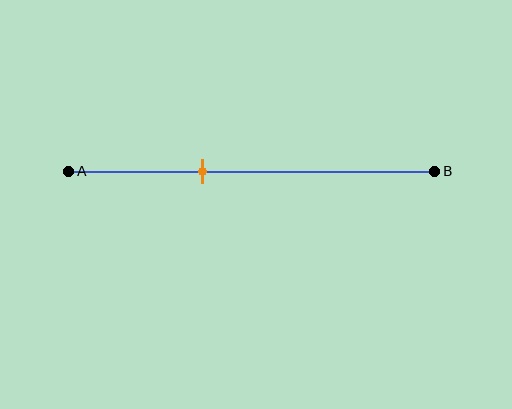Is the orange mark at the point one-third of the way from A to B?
No, the mark is at about 35% from A, not at the 33% one-third point.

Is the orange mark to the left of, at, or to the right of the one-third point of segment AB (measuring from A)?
The orange mark is to the right of the one-third point of segment AB.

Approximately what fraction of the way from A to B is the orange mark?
The orange mark is approximately 35% of the way from A to B.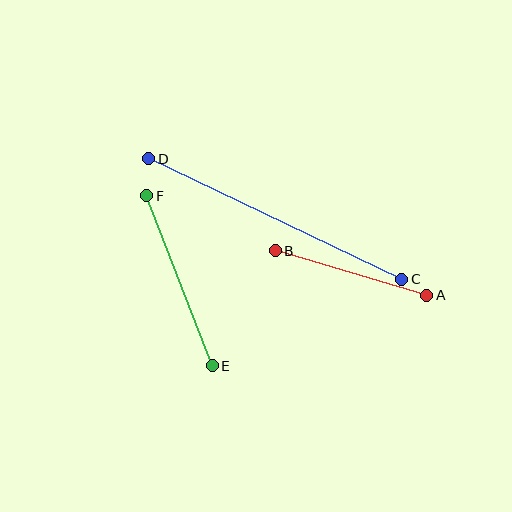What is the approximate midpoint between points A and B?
The midpoint is at approximately (351, 273) pixels.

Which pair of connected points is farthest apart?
Points C and D are farthest apart.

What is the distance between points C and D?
The distance is approximately 280 pixels.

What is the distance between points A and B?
The distance is approximately 158 pixels.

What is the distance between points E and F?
The distance is approximately 183 pixels.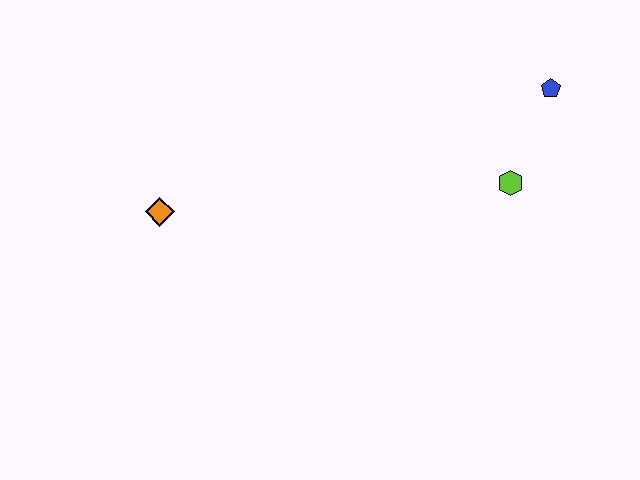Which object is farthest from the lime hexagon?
The orange diamond is farthest from the lime hexagon.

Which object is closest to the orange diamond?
The lime hexagon is closest to the orange diamond.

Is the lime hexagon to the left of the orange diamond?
No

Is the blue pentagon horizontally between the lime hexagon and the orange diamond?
No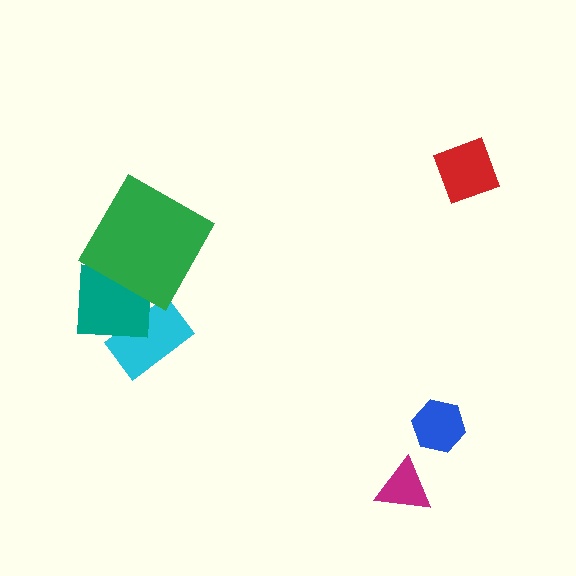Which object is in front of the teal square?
The green square is in front of the teal square.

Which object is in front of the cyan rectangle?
The teal square is in front of the cyan rectangle.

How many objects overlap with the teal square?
2 objects overlap with the teal square.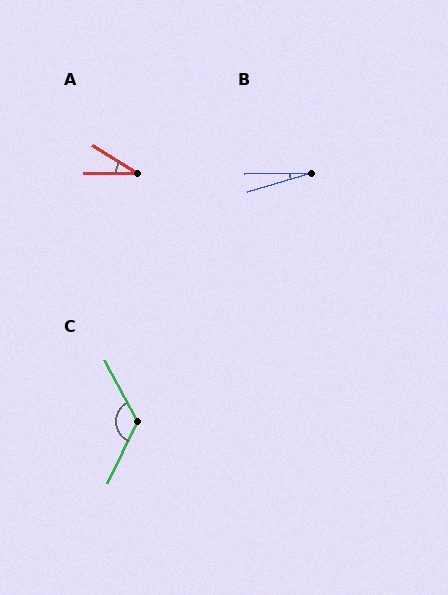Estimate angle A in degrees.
Approximately 33 degrees.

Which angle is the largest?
C, at approximately 126 degrees.